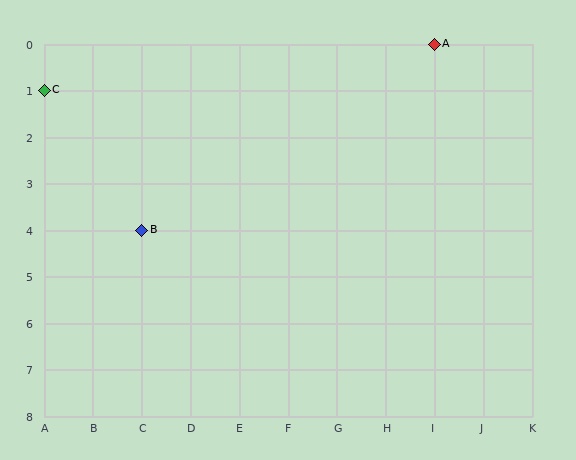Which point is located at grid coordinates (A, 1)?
Point C is at (A, 1).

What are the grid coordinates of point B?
Point B is at grid coordinates (C, 4).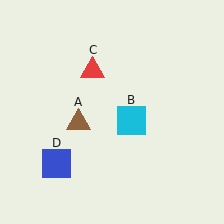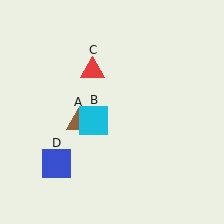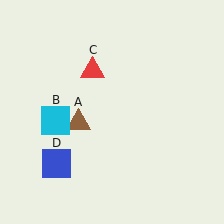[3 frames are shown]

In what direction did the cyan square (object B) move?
The cyan square (object B) moved left.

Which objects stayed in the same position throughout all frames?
Brown triangle (object A) and red triangle (object C) and blue square (object D) remained stationary.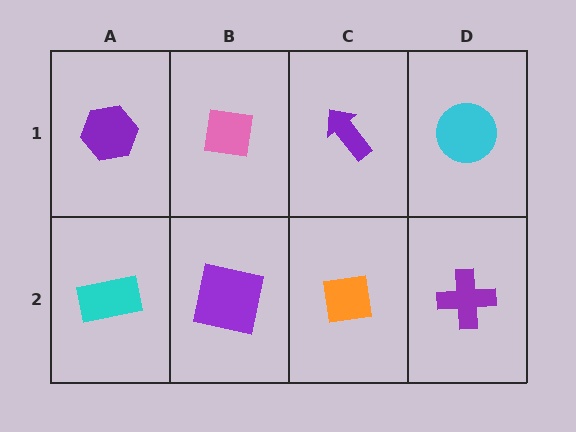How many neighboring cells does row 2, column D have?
2.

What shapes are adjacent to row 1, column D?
A purple cross (row 2, column D), a purple arrow (row 1, column C).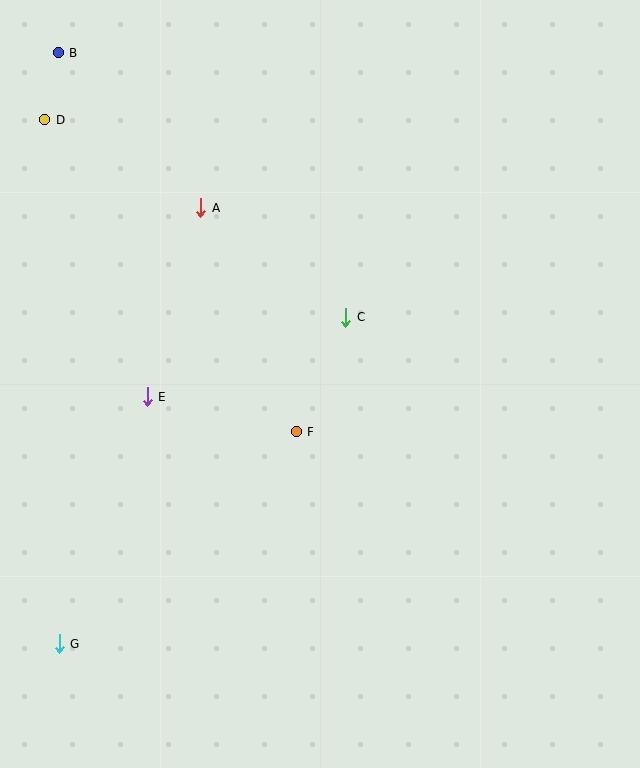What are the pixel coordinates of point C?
Point C is at (346, 317).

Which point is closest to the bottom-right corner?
Point F is closest to the bottom-right corner.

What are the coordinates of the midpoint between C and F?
The midpoint between C and F is at (321, 375).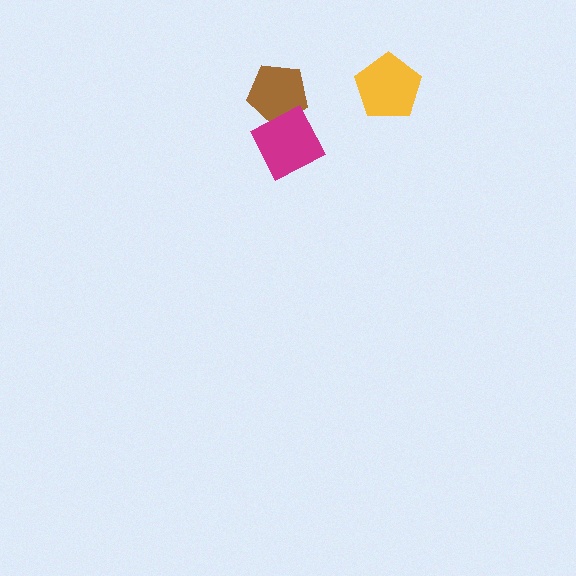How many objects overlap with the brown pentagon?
1 object overlaps with the brown pentagon.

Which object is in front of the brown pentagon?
The magenta diamond is in front of the brown pentagon.